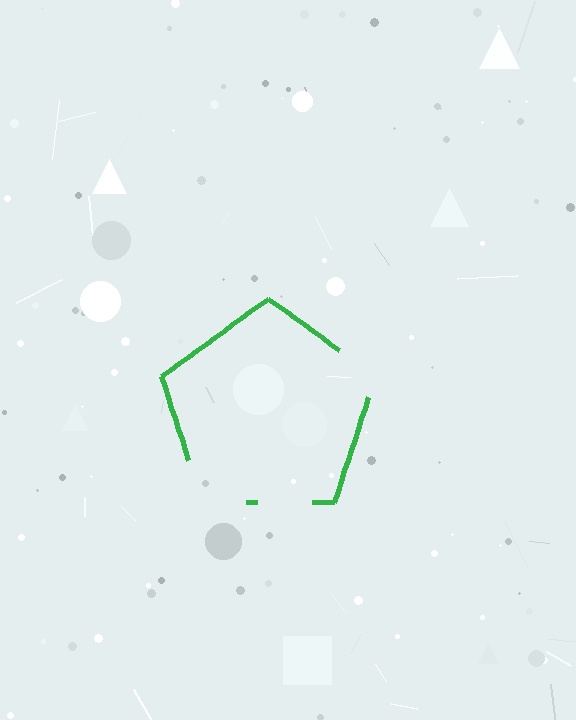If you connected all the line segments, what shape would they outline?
They would outline a pentagon.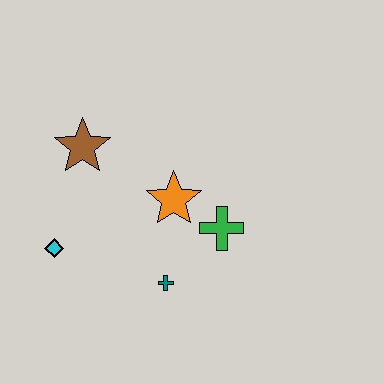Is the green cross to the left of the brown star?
No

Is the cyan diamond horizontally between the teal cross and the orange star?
No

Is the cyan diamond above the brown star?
No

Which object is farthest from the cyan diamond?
The green cross is farthest from the cyan diamond.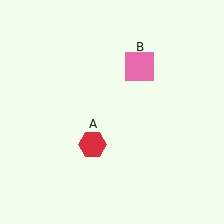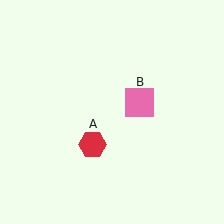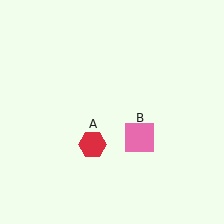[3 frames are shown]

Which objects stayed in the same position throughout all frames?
Red hexagon (object A) remained stationary.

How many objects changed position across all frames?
1 object changed position: pink square (object B).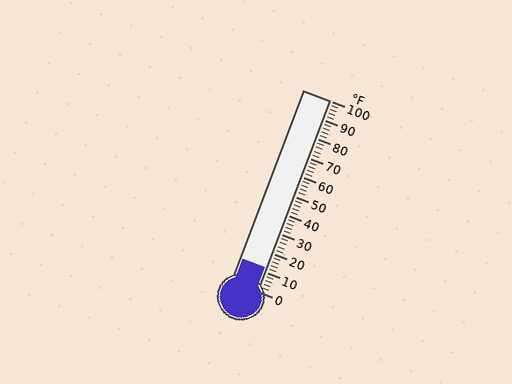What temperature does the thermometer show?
The thermometer shows approximately 12°F.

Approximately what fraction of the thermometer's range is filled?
The thermometer is filled to approximately 10% of its range.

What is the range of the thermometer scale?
The thermometer scale ranges from 0°F to 100°F.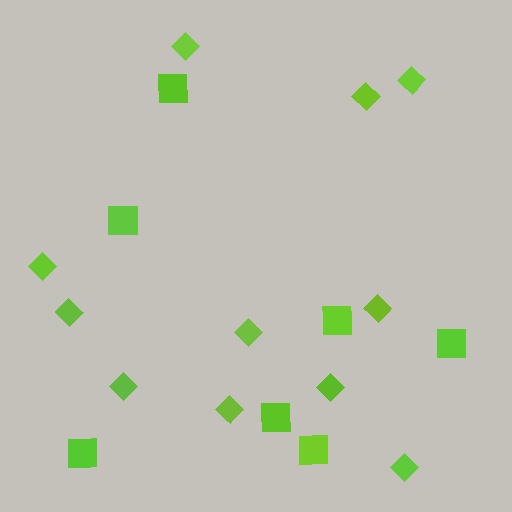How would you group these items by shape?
There are 2 groups: one group of diamonds (11) and one group of squares (7).